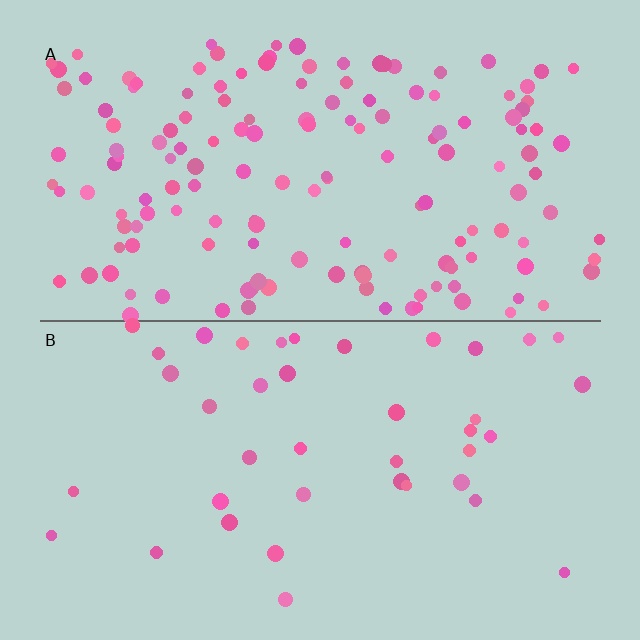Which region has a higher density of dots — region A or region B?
A (the top).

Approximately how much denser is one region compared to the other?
Approximately 3.7× — region A over region B.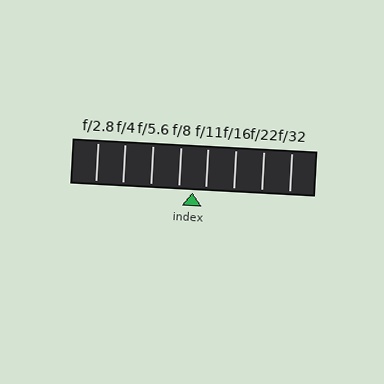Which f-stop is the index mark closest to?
The index mark is closest to f/11.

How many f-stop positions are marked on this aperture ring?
There are 8 f-stop positions marked.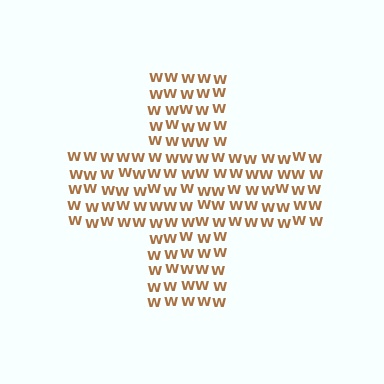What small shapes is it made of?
It is made of small letter W's.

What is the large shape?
The large shape is a cross.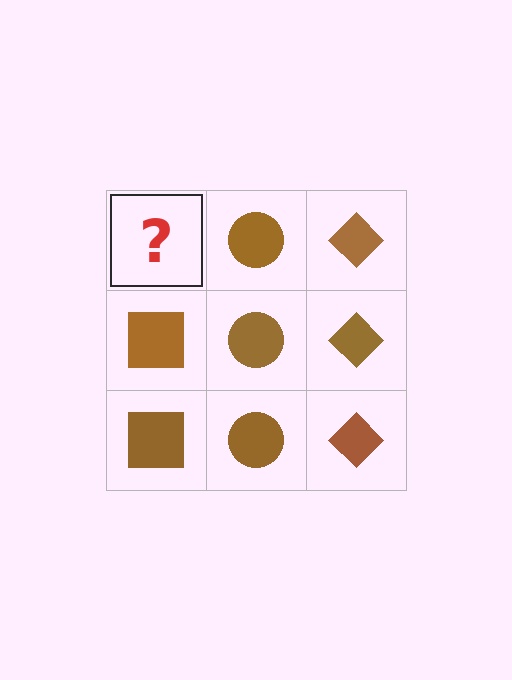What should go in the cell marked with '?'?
The missing cell should contain a brown square.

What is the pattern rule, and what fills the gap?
The rule is that each column has a consistent shape. The gap should be filled with a brown square.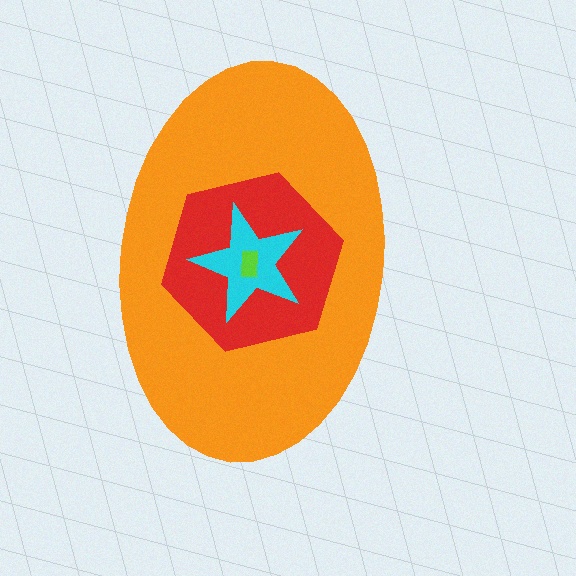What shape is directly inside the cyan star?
The lime rectangle.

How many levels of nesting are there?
4.